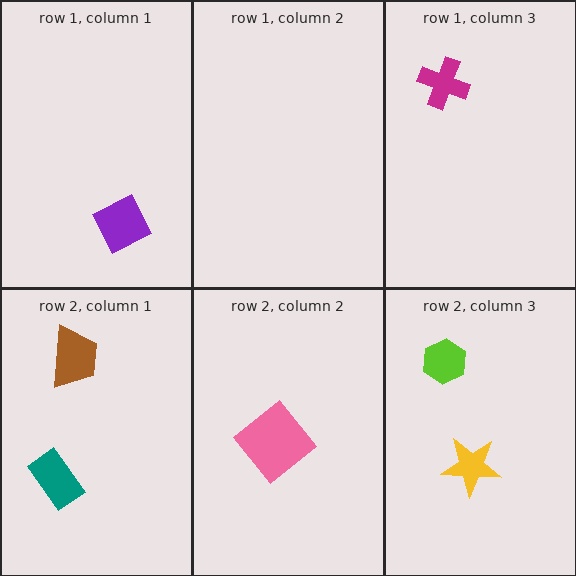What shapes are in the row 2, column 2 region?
The pink diamond.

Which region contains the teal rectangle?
The row 2, column 1 region.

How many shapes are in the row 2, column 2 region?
1.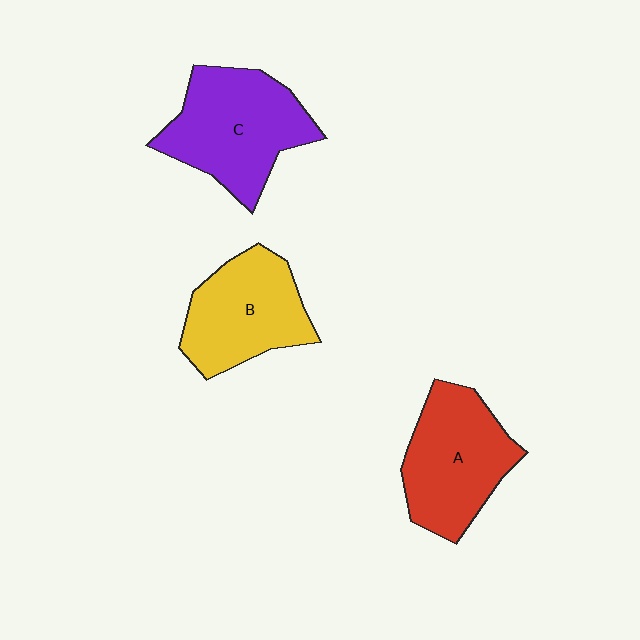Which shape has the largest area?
Shape C (purple).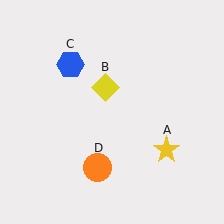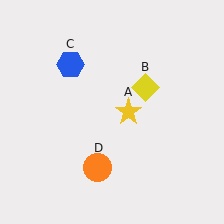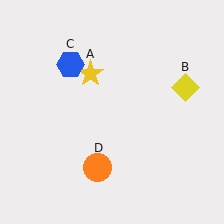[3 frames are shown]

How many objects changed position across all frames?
2 objects changed position: yellow star (object A), yellow diamond (object B).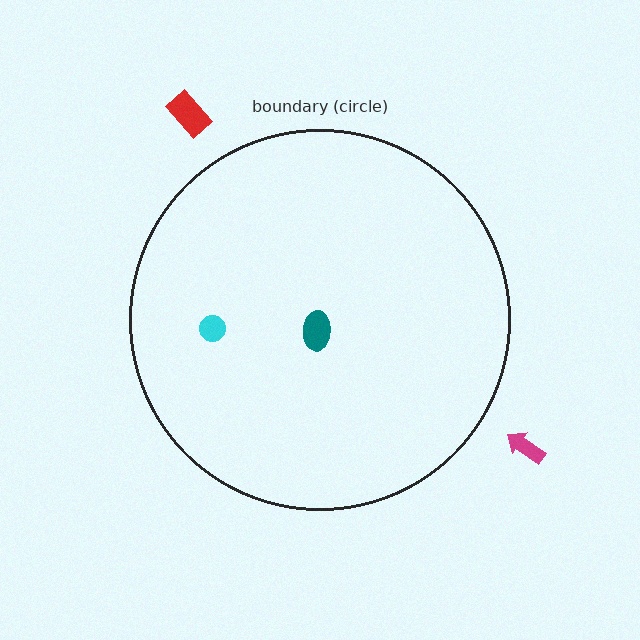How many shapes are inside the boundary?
2 inside, 2 outside.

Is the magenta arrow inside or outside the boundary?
Outside.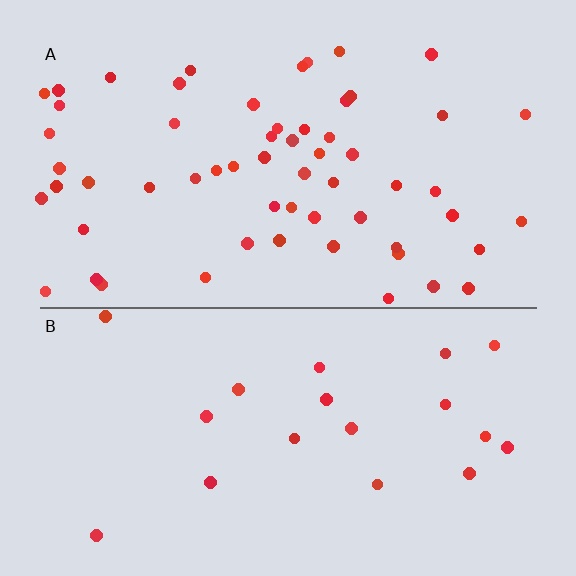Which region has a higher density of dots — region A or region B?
A (the top).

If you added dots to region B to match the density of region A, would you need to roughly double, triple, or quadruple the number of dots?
Approximately triple.